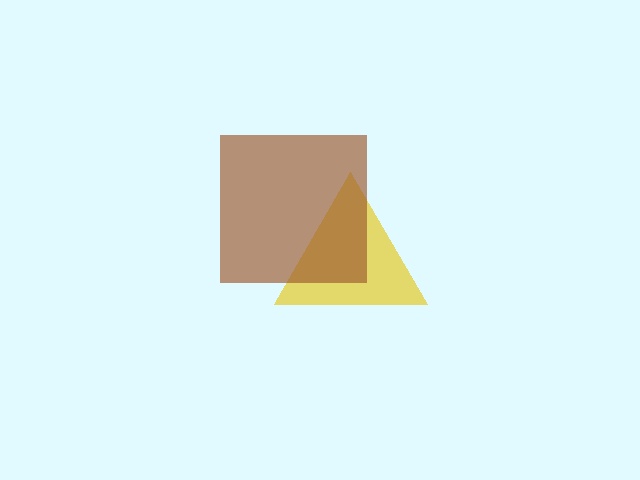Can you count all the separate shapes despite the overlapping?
Yes, there are 2 separate shapes.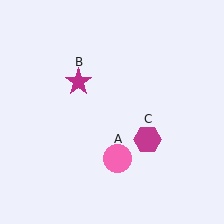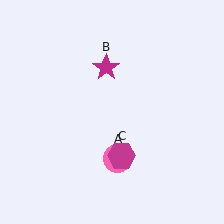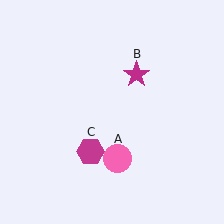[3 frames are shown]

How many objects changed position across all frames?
2 objects changed position: magenta star (object B), magenta hexagon (object C).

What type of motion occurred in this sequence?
The magenta star (object B), magenta hexagon (object C) rotated clockwise around the center of the scene.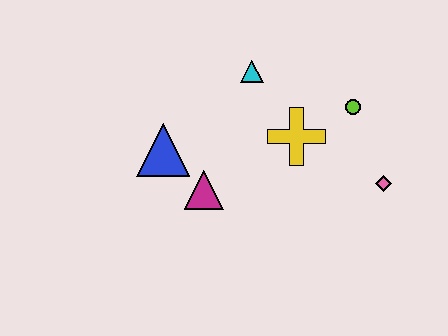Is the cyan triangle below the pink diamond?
No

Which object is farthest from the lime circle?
The blue triangle is farthest from the lime circle.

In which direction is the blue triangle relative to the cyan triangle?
The blue triangle is to the left of the cyan triangle.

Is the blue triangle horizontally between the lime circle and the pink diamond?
No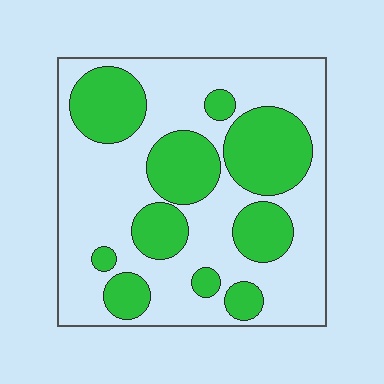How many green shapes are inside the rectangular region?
10.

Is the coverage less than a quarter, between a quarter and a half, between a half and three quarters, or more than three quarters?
Between a quarter and a half.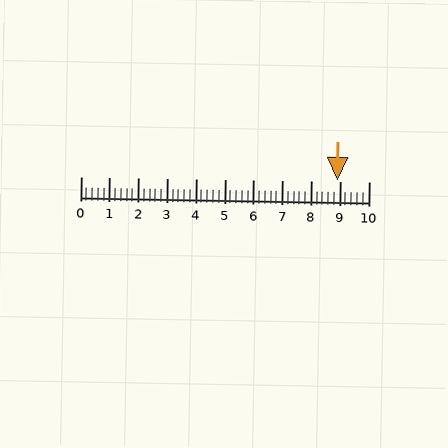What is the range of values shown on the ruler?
The ruler shows values from 0 to 10.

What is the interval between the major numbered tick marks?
The major tick marks are spaced 1 units apart.